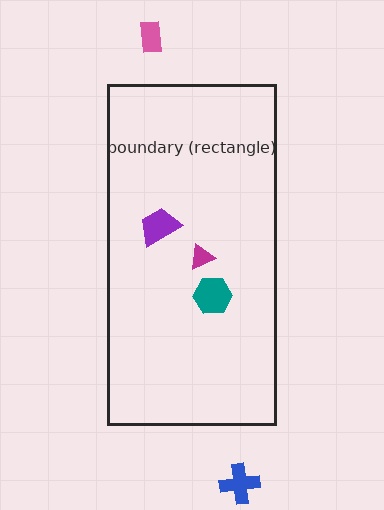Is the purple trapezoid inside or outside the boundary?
Inside.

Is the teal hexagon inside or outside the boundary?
Inside.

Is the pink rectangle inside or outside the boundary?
Outside.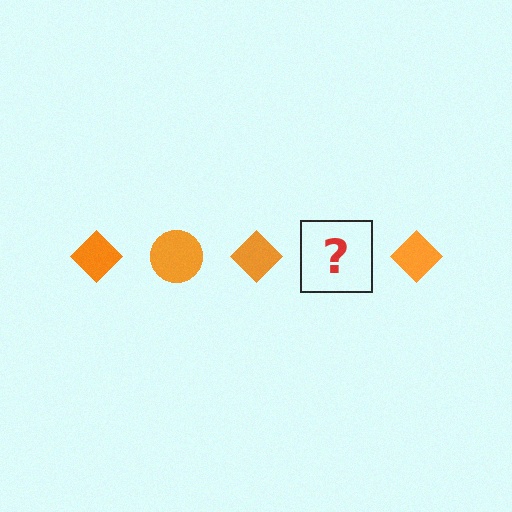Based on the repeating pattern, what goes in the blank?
The blank should be an orange circle.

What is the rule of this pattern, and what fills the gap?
The rule is that the pattern cycles through diamond, circle shapes in orange. The gap should be filled with an orange circle.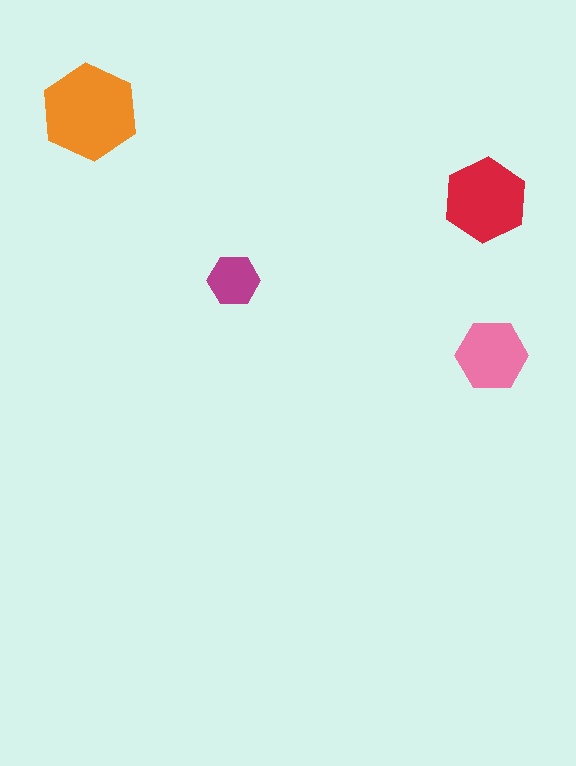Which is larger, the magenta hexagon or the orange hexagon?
The orange one.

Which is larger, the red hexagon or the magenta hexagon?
The red one.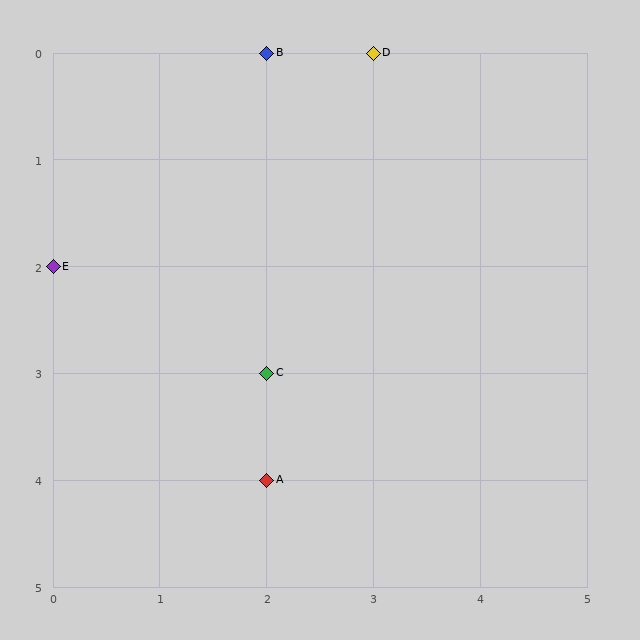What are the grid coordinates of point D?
Point D is at grid coordinates (3, 0).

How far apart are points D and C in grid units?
Points D and C are 1 column and 3 rows apart (about 3.2 grid units diagonally).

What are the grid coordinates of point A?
Point A is at grid coordinates (2, 4).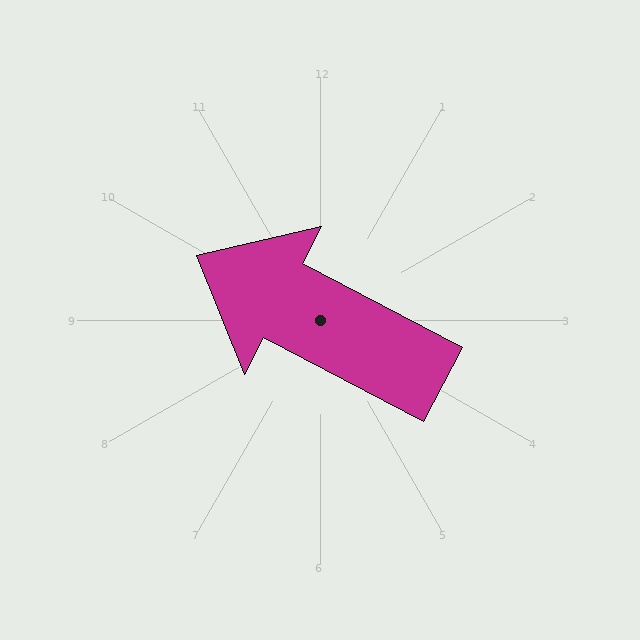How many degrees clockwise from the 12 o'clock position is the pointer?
Approximately 298 degrees.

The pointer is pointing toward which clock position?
Roughly 10 o'clock.